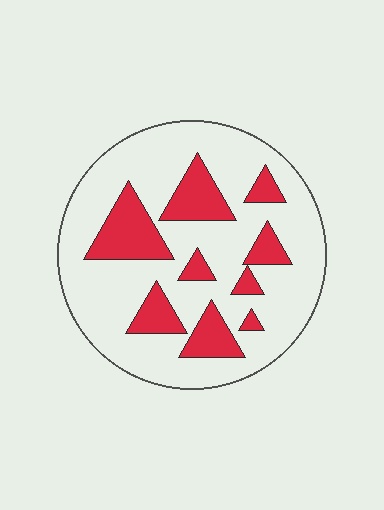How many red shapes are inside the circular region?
9.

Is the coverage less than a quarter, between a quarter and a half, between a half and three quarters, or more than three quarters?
Less than a quarter.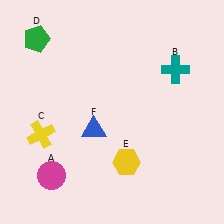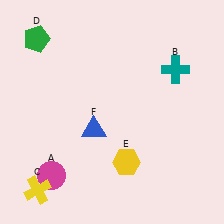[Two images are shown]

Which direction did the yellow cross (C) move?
The yellow cross (C) moved down.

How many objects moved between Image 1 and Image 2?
1 object moved between the two images.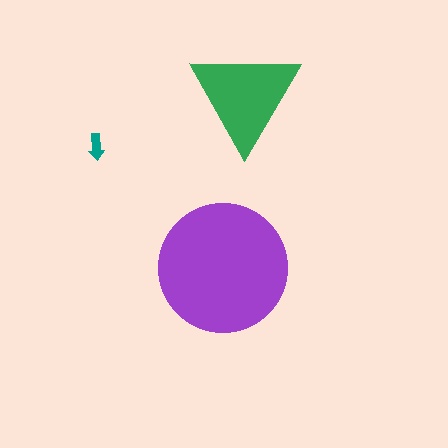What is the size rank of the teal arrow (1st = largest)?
3rd.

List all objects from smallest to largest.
The teal arrow, the green triangle, the purple circle.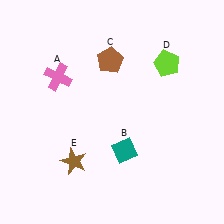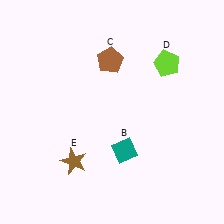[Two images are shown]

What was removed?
The pink cross (A) was removed in Image 2.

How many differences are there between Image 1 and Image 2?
There is 1 difference between the two images.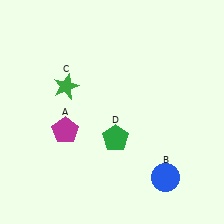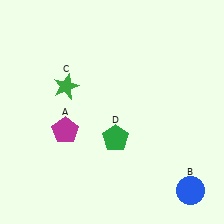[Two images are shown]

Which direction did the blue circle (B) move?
The blue circle (B) moved right.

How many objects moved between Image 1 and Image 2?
1 object moved between the two images.